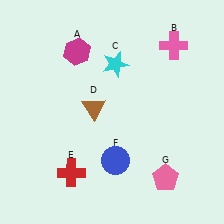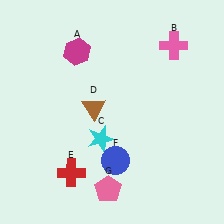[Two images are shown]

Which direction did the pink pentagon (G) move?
The pink pentagon (G) moved left.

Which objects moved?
The objects that moved are: the cyan star (C), the pink pentagon (G).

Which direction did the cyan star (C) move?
The cyan star (C) moved down.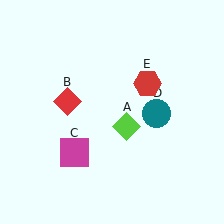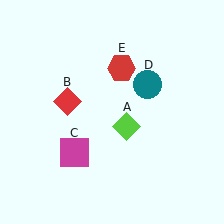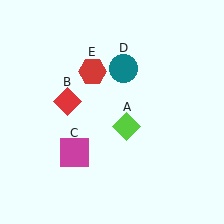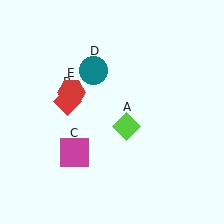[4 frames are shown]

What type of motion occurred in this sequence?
The teal circle (object D), red hexagon (object E) rotated counterclockwise around the center of the scene.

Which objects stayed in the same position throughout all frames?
Lime diamond (object A) and red diamond (object B) and magenta square (object C) remained stationary.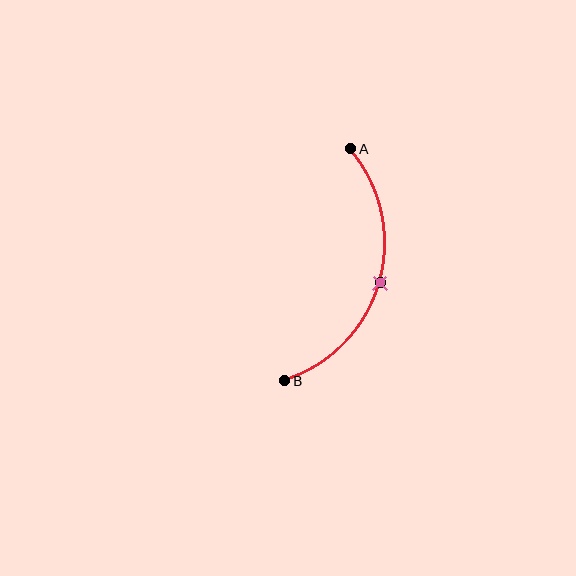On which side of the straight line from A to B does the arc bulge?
The arc bulges to the right of the straight line connecting A and B.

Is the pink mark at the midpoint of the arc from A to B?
Yes. The pink mark lies on the arc at equal arc-length from both A and B — it is the arc midpoint.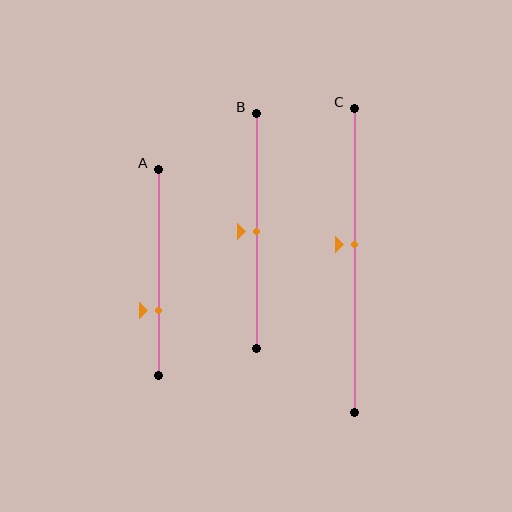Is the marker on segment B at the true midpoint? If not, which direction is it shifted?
Yes, the marker on segment B is at the true midpoint.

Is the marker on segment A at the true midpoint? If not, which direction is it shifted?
No, the marker on segment A is shifted downward by about 18% of the segment length.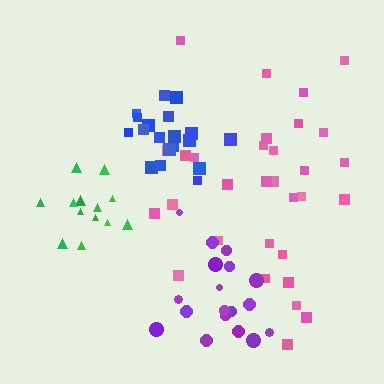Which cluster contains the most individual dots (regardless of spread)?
Pink (31).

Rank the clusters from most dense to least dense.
blue, green, purple, pink.